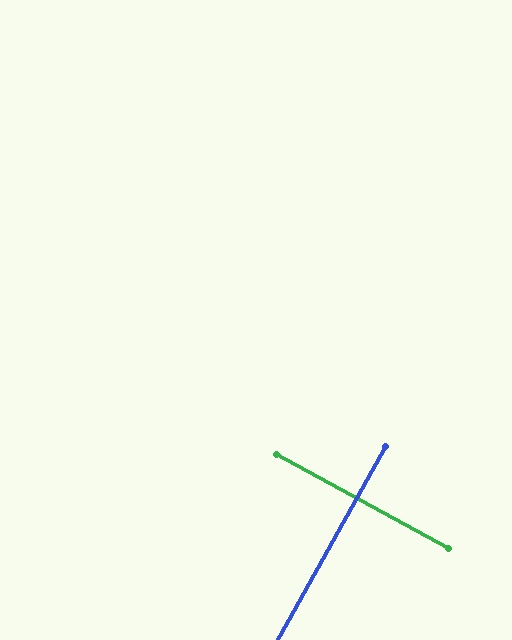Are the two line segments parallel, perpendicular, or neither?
Perpendicular — they meet at approximately 89°.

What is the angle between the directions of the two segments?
Approximately 89 degrees.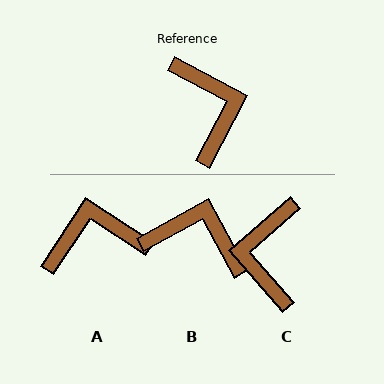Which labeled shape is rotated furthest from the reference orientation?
C, about 159 degrees away.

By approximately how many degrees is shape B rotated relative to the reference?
Approximately 56 degrees counter-clockwise.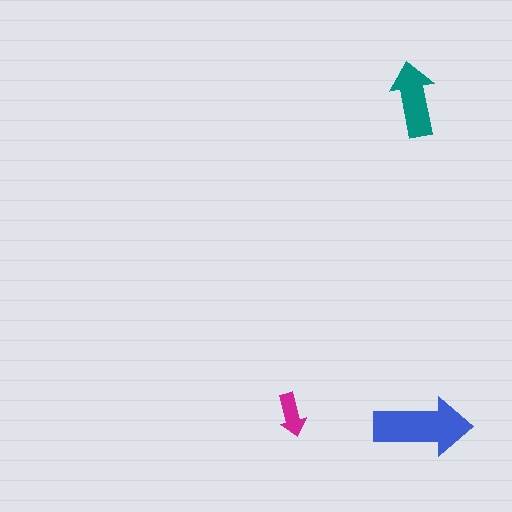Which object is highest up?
The teal arrow is topmost.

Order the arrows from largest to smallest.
the blue one, the teal one, the magenta one.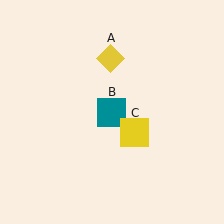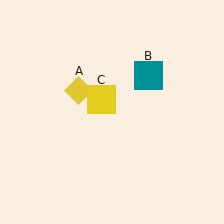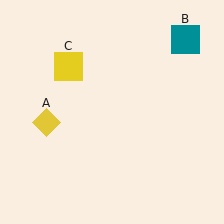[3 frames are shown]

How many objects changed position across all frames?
3 objects changed position: yellow diamond (object A), teal square (object B), yellow square (object C).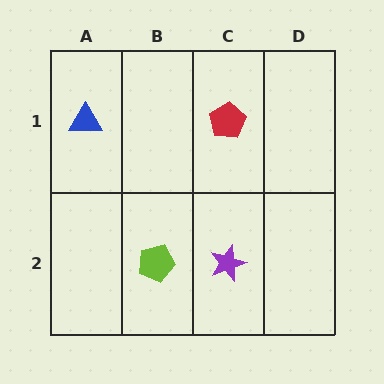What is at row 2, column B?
A lime pentagon.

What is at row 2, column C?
A purple star.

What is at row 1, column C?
A red pentagon.